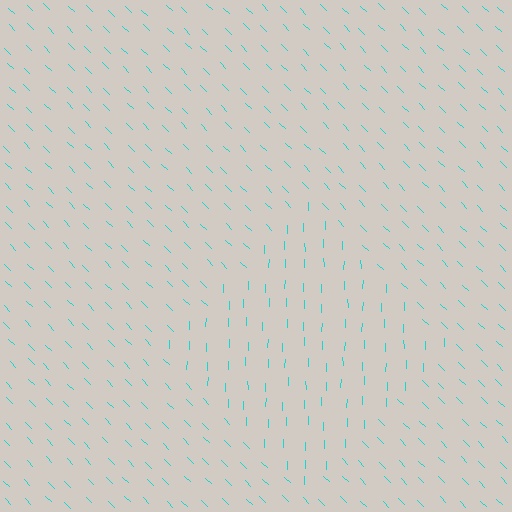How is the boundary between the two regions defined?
The boundary is defined purely by a change in line orientation (approximately 45 degrees difference). All lines are the same color and thickness.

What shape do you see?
I see a diamond.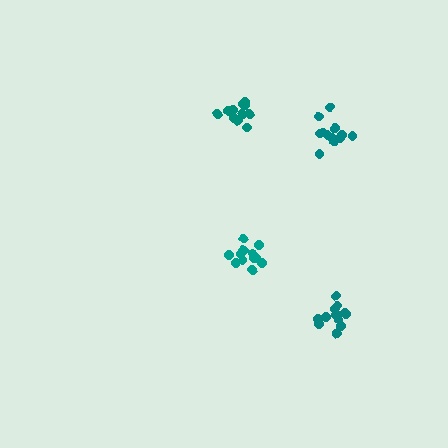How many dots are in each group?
Group 1: 11 dots, Group 2: 12 dots, Group 3: 13 dots, Group 4: 13 dots (49 total).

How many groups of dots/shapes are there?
There are 4 groups.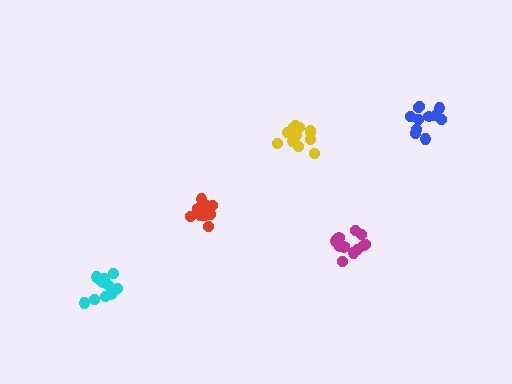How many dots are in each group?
Group 1: 12 dots, Group 2: 13 dots, Group 3: 12 dots, Group 4: 13 dots, Group 5: 12 dots (62 total).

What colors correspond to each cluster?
The clusters are colored: magenta, red, blue, yellow, cyan.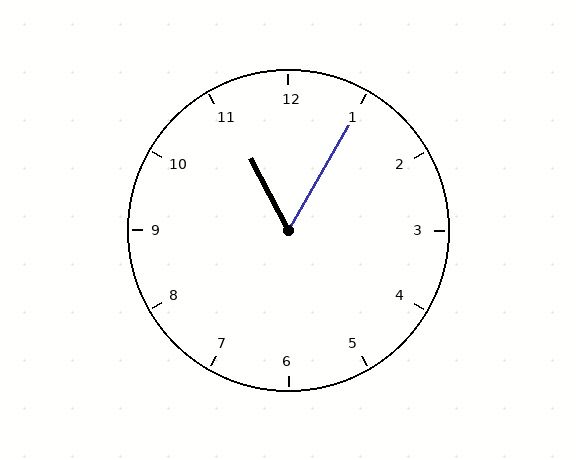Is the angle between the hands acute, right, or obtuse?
It is acute.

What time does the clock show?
11:05.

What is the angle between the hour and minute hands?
Approximately 58 degrees.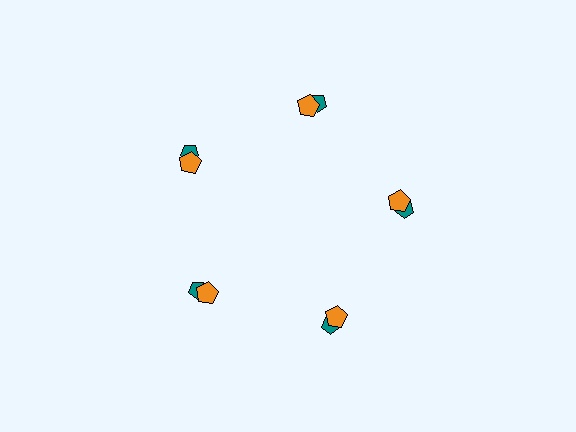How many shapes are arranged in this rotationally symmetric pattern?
There are 10 shapes, arranged in 5 groups of 2.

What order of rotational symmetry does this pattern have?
This pattern has 5-fold rotational symmetry.